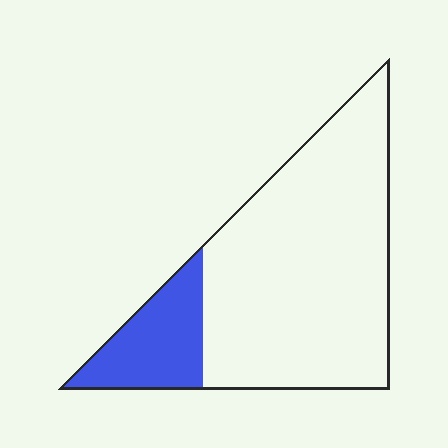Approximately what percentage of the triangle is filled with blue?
Approximately 20%.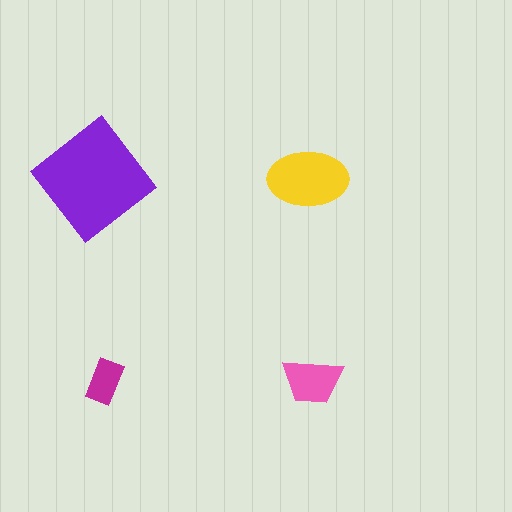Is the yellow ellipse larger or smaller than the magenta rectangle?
Larger.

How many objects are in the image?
There are 4 objects in the image.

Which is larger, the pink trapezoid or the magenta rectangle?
The pink trapezoid.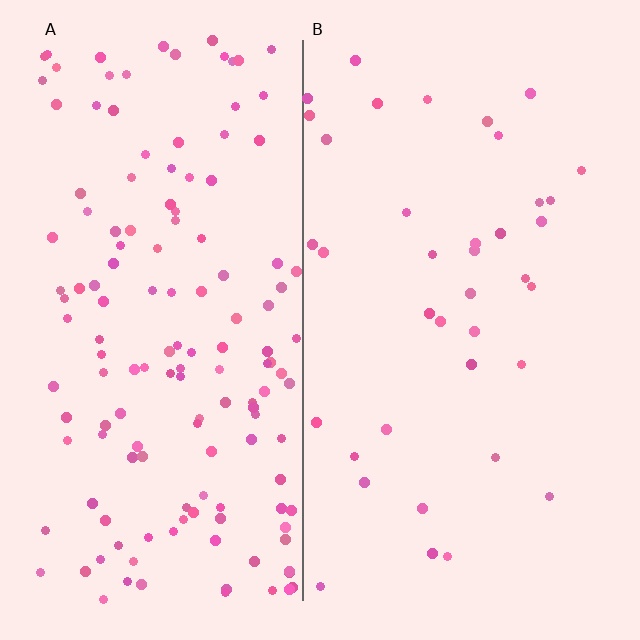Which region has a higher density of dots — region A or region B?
A (the left).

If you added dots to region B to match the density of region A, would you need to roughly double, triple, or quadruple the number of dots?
Approximately quadruple.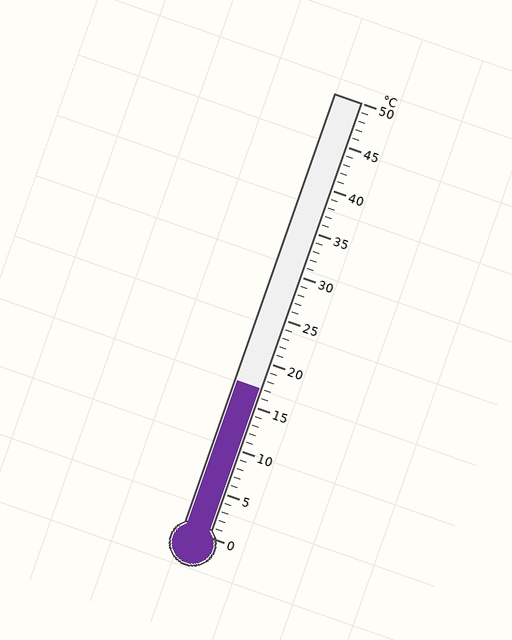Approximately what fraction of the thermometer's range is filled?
The thermometer is filled to approximately 35% of its range.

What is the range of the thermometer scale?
The thermometer scale ranges from 0°C to 50°C.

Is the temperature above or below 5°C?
The temperature is above 5°C.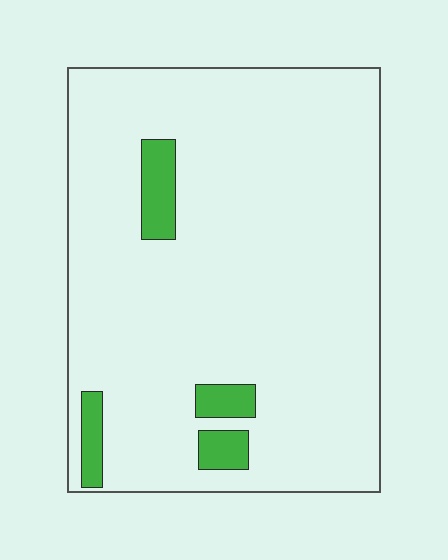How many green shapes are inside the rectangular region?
4.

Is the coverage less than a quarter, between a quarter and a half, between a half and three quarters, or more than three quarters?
Less than a quarter.